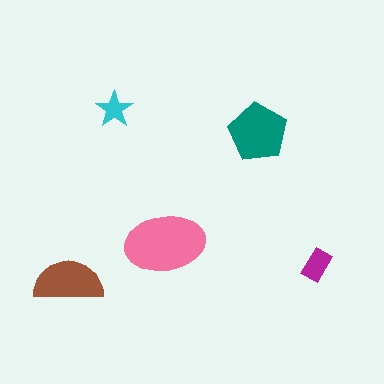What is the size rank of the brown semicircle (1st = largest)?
3rd.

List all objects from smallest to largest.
The cyan star, the magenta rectangle, the brown semicircle, the teal pentagon, the pink ellipse.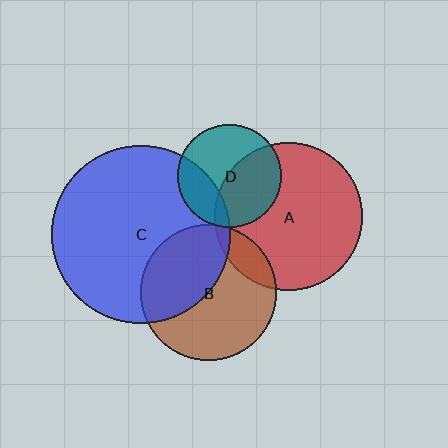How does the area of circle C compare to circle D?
Approximately 3.0 times.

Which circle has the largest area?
Circle C (blue).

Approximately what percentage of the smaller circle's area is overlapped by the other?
Approximately 40%.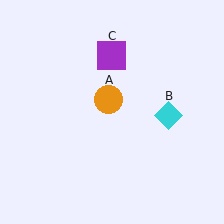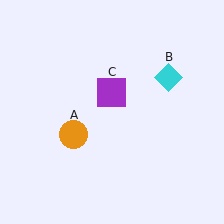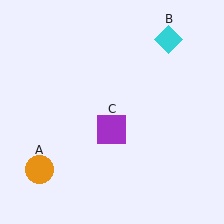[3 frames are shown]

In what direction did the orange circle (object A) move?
The orange circle (object A) moved down and to the left.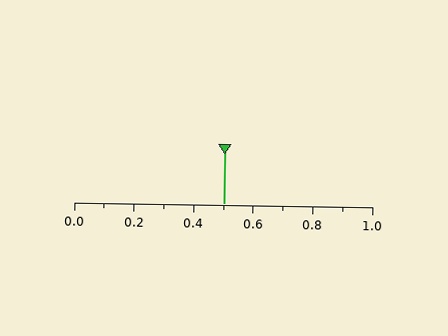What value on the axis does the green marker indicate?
The marker indicates approximately 0.5.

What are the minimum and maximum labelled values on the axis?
The axis runs from 0.0 to 1.0.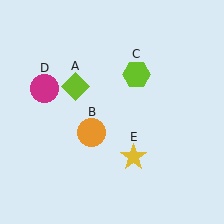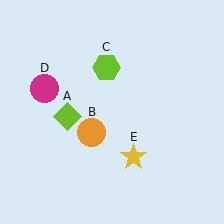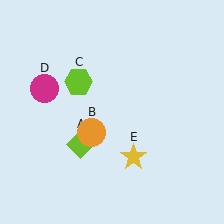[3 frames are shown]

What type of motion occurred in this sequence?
The lime diamond (object A), lime hexagon (object C) rotated counterclockwise around the center of the scene.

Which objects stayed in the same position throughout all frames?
Orange circle (object B) and magenta circle (object D) and yellow star (object E) remained stationary.